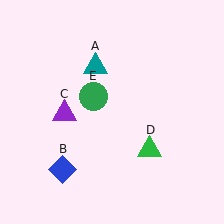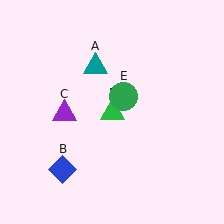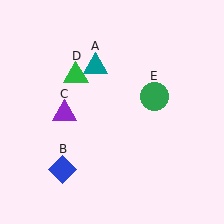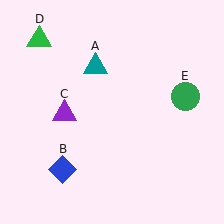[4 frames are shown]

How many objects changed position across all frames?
2 objects changed position: green triangle (object D), green circle (object E).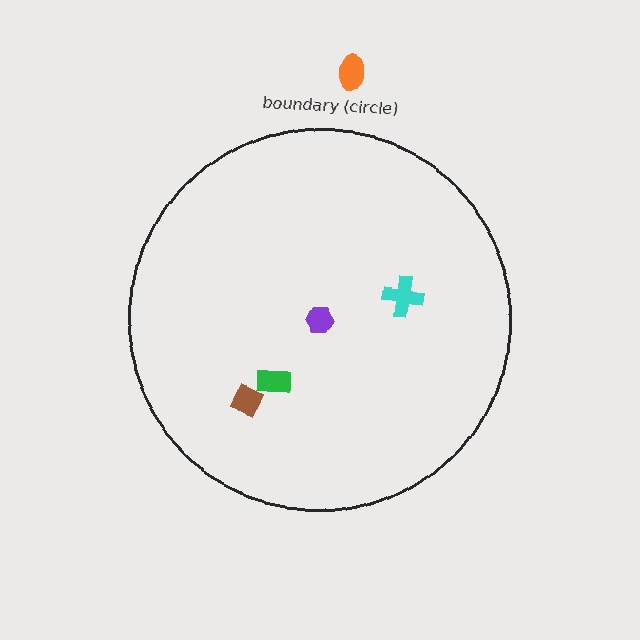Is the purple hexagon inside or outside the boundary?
Inside.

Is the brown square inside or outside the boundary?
Inside.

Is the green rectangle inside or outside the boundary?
Inside.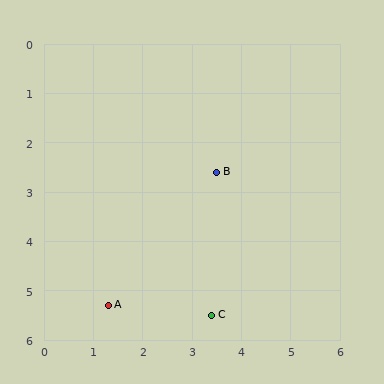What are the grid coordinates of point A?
Point A is at approximately (1.3, 5.3).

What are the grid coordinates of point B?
Point B is at approximately (3.5, 2.6).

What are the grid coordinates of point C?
Point C is at approximately (3.4, 5.5).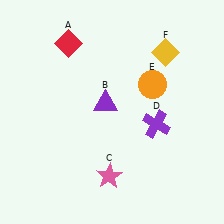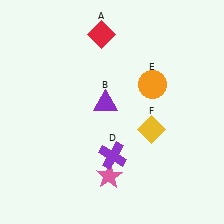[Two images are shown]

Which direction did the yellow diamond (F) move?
The yellow diamond (F) moved down.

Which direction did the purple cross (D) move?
The purple cross (D) moved left.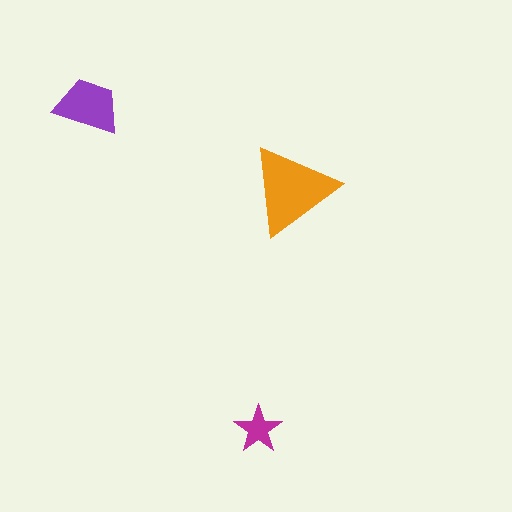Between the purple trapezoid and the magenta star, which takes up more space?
The purple trapezoid.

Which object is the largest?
The orange triangle.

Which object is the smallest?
The magenta star.